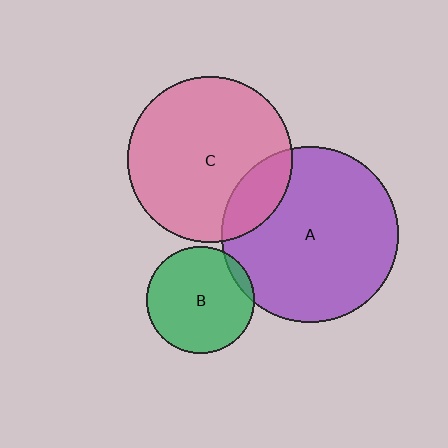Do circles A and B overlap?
Yes.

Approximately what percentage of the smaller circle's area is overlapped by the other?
Approximately 5%.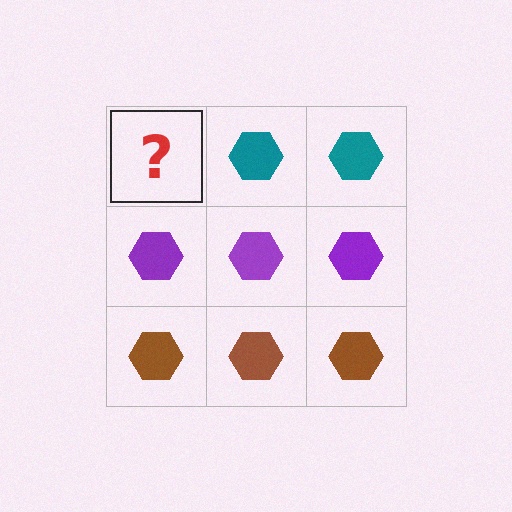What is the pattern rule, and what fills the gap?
The rule is that each row has a consistent color. The gap should be filled with a teal hexagon.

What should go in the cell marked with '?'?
The missing cell should contain a teal hexagon.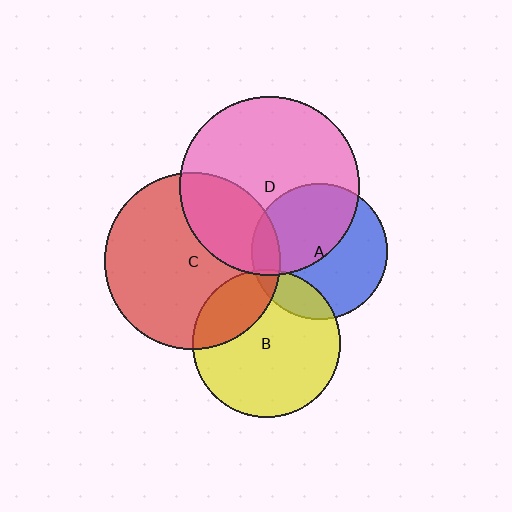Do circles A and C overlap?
Yes.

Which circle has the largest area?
Circle D (pink).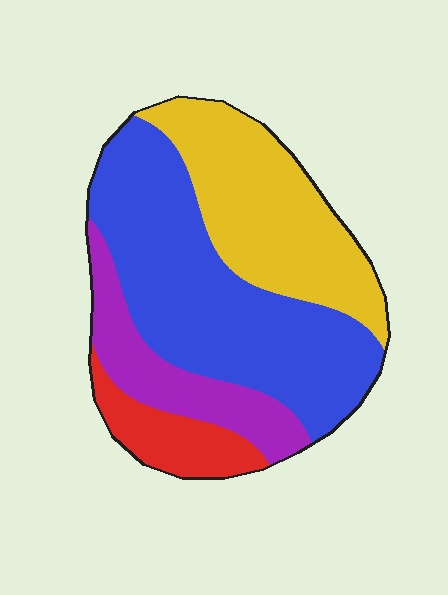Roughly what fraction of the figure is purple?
Purple covers about 15% of the figure.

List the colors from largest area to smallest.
From largest to smallest: blue, yellow, purple, red.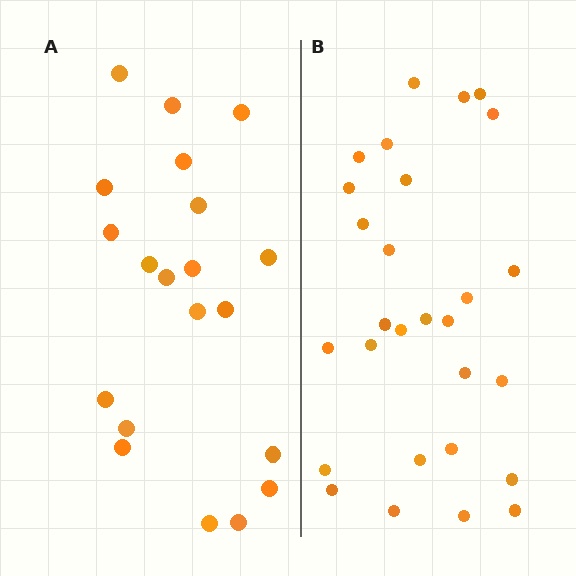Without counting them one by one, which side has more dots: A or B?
Region B (the right region) has more dots.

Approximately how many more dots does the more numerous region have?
Region B has roughly 8 or so more dots than region A.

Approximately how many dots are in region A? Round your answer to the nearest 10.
About 20 dots.